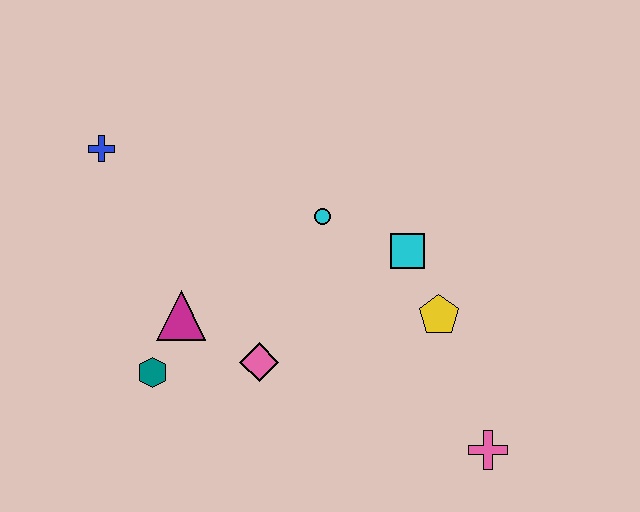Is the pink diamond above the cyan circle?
No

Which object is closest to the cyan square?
The yellow pentagon is closest to the cyan square.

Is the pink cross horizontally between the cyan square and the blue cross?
No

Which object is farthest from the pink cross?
The blue cross is farthest from the pink cross.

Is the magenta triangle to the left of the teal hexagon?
No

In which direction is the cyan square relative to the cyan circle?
The cyan square is to the right of the cyan circle.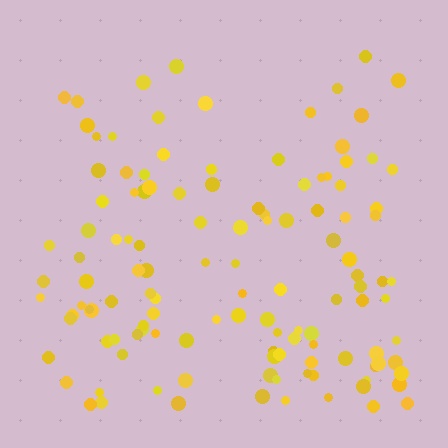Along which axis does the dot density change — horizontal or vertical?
Vertical.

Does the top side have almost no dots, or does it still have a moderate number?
Still a moderate number, just noticeably fewer than the bottom.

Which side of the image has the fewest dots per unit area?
The top.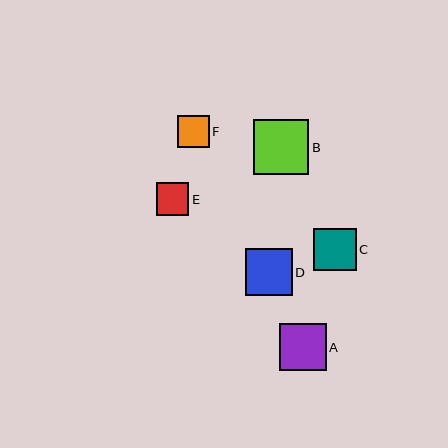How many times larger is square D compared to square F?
Square D is approximately 1.4 times the size of square F.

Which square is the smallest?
Square F is the smallest with a size of approximately 32 pixels.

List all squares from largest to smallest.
From largest to smallest: B, A, D, C, E, F.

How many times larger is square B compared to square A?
Square B is approximately 1.2 times the size of square A.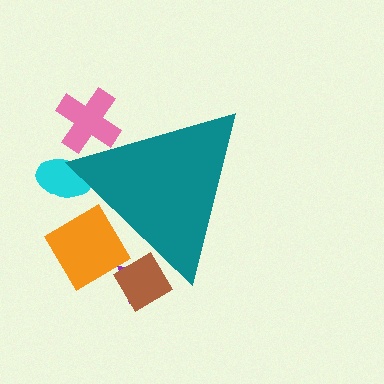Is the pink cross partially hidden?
Yes, the pink cross is partially hidden behind the teal triangle.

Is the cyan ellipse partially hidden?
Yes, the cyan ellipse is partially hidden behind the teal triangle.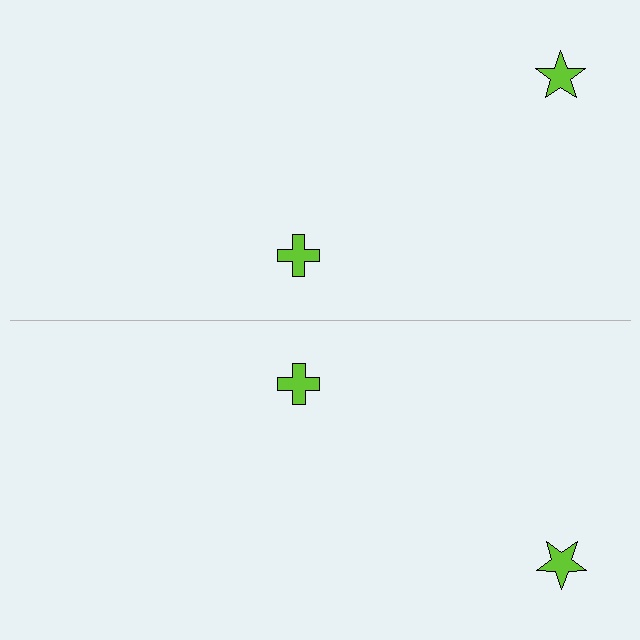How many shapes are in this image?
There are 4 shapes in this image.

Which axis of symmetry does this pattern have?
The pattern has a horizontal axis of symmetry running through the center of the image.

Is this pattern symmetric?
Yes, this pattern has bilateral (reflection) symmetry.